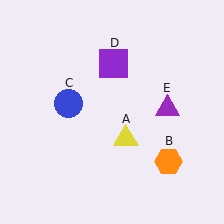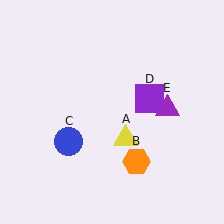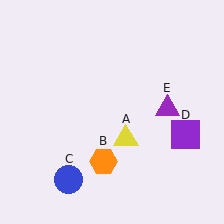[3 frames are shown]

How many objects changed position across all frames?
3 objects changed position: orange hexagon (object B), blue circle (object C), purple square (object D).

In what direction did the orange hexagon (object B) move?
The orange hexagon (object B) moved left.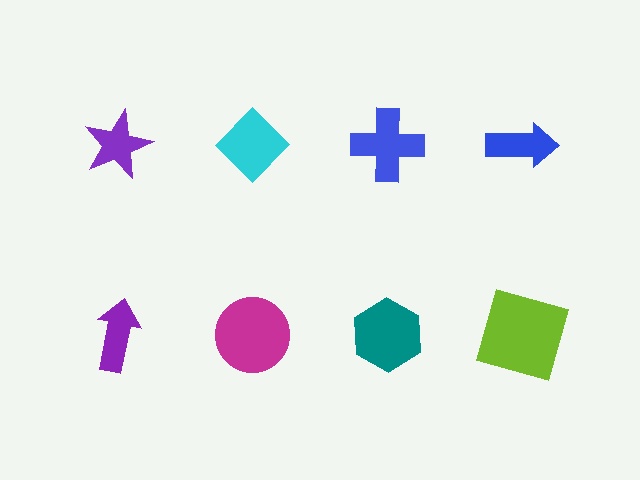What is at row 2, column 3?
A teal hexagon.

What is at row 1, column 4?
A blue arrow.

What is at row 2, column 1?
A purple arrow.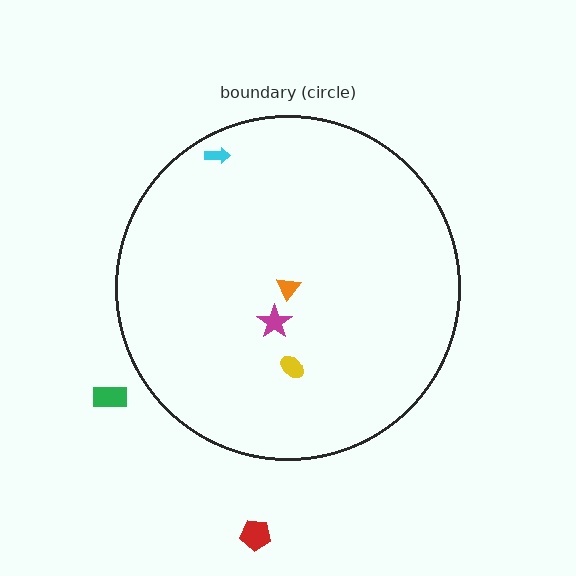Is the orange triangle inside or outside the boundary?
Inside.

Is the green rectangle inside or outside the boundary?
Outside.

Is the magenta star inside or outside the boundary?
Inside.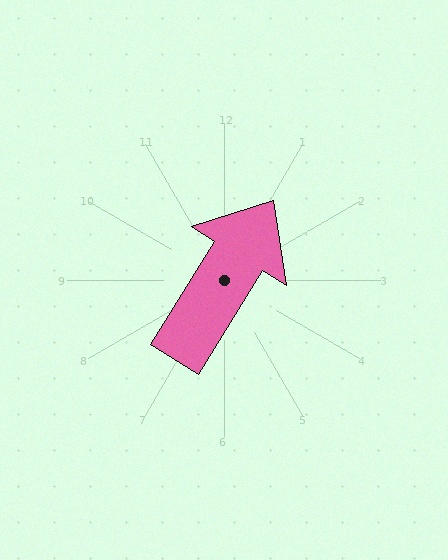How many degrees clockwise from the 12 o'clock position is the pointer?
Approximately 32 degrees.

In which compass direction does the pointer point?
Northeast.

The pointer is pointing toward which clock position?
Roughly 1 o'clock.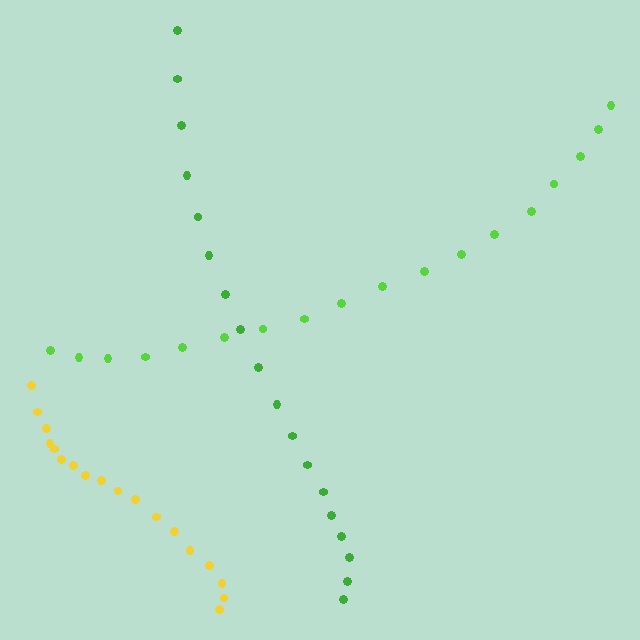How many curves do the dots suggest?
There are 3 distinct paths.